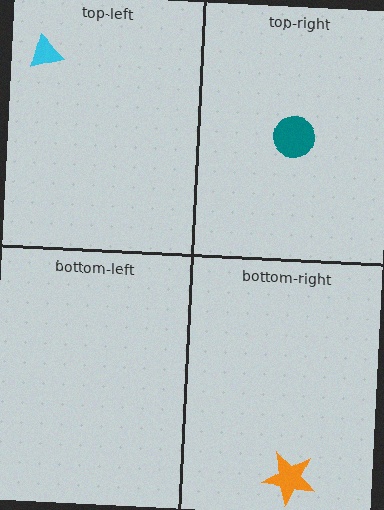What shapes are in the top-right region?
The teal circle.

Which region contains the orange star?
The bottom-right region.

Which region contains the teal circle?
The top-right region.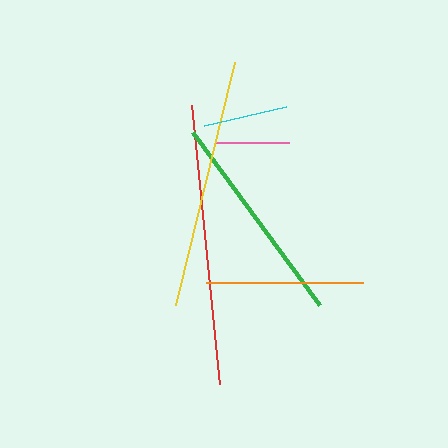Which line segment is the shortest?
The pink line is the shortest at approximately 72 pixels.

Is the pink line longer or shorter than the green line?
The green line is longer than the pink line.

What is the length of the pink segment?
The pink segment is approximately 72 pixels long.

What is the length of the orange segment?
The orange segment is approximately 157 pixels long.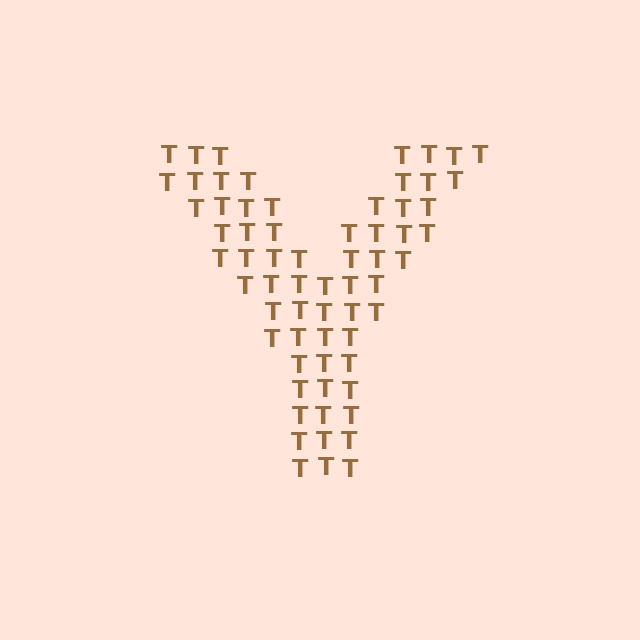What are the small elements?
The small elements are letter T's.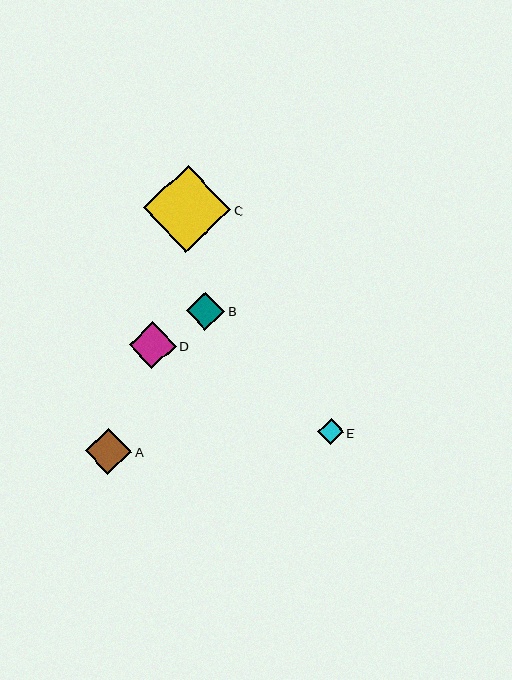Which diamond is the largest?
Diamond C is the largest with a size of approximately 87 pixels.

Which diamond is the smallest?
Diamond E is the smallest with a size of approximately 26 pixels.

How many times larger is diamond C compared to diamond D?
Diamond C is approximately 1.9 times the size of diamond D.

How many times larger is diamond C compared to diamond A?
Diamond C is approximately 1.9 times the size of diamond A.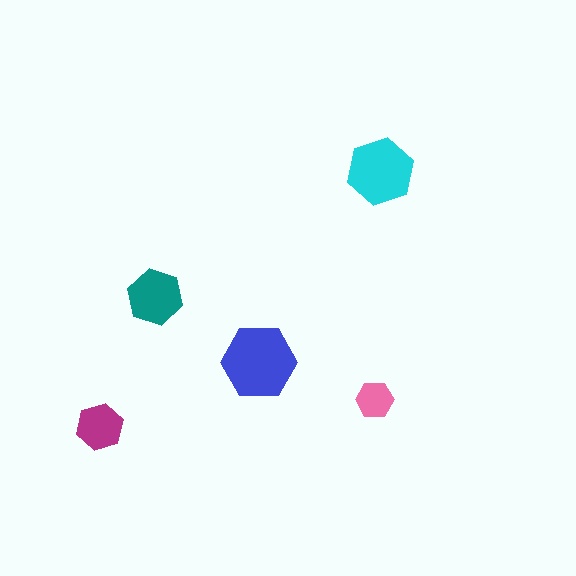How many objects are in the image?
There are 5 objects in the image.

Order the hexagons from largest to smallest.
the blue one, the cyan one, the teal one, the magenta one, the pink one.